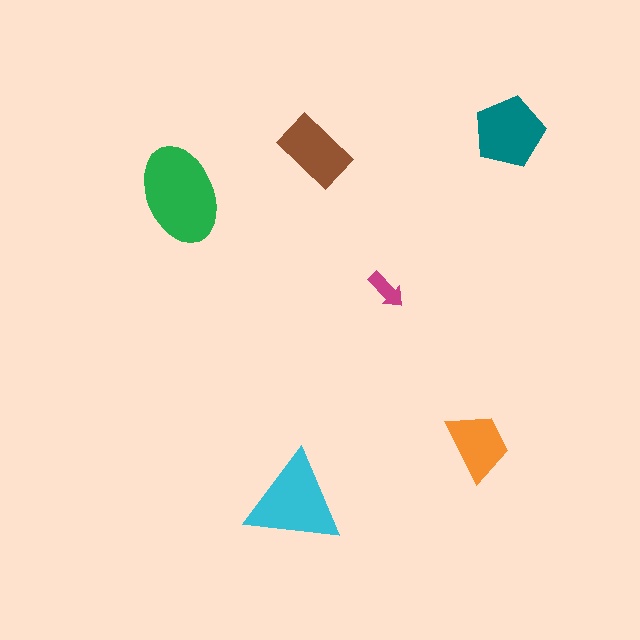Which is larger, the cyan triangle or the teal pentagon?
The cyan triangle.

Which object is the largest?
The green ellipse.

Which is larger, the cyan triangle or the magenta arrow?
The cyan triangle.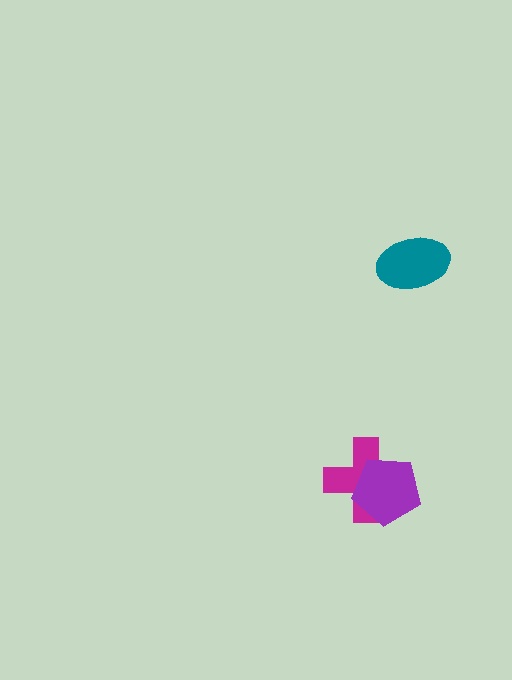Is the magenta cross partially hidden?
Yes, it is partially covered by another shape.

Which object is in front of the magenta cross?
The purple pentagon is in front of the magenta cross.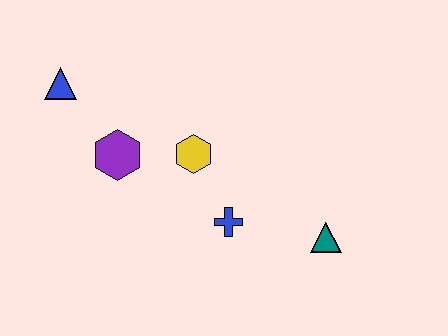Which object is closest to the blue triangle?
The purple hexagon is closest to the blue triangle.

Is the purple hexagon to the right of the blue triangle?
Yes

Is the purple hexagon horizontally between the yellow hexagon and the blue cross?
No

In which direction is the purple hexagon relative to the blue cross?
The purple hexagon is to the left of the blue cross.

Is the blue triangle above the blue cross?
Yes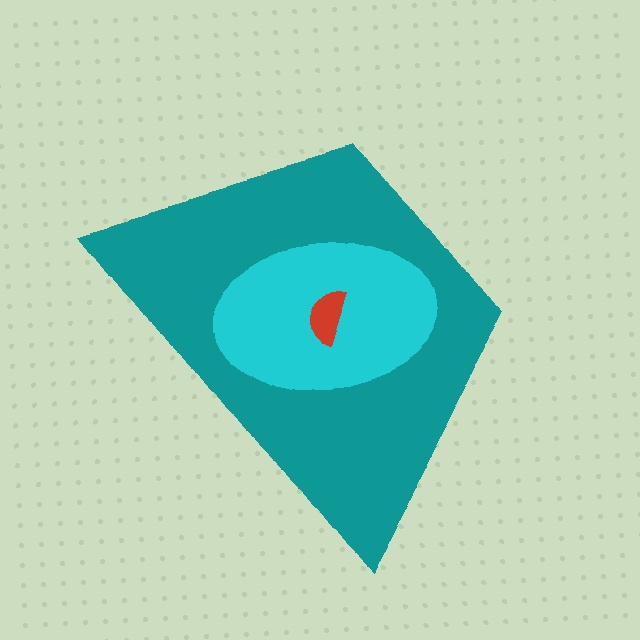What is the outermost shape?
The teal trapezoid.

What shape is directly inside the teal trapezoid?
The cyan ellipse.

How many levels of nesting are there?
3.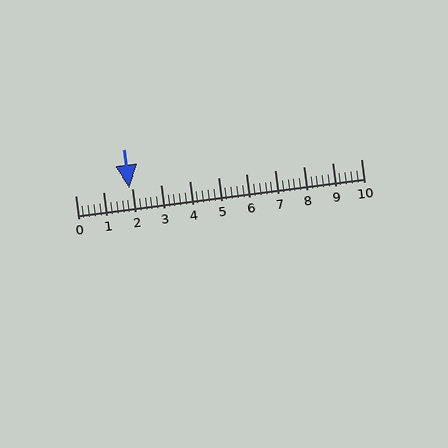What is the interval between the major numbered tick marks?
The major tick marks are spaced 1 units apart.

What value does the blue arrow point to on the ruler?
The blue arrow points to approximately 1.9.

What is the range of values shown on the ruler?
The ruler shows values from 0 to 10.